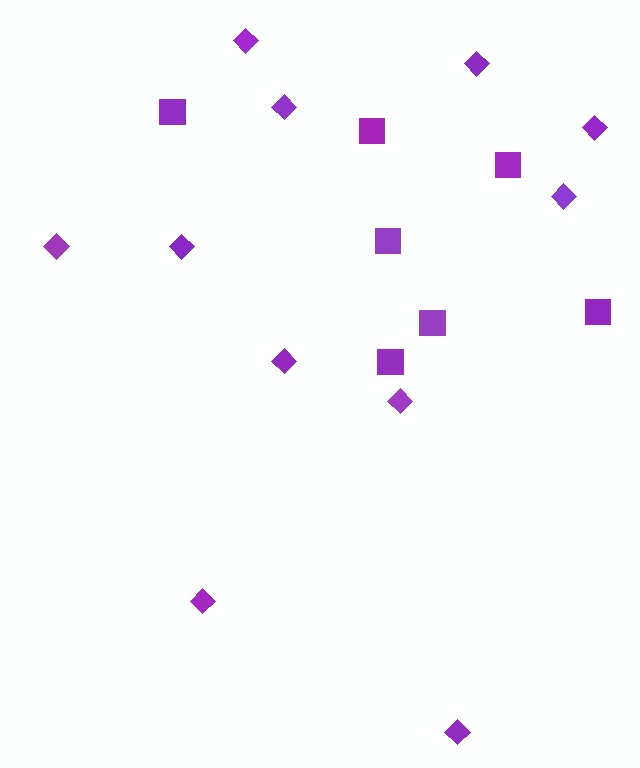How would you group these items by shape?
There are 2 groups: one group of diamonds (11) and one group of squares (7).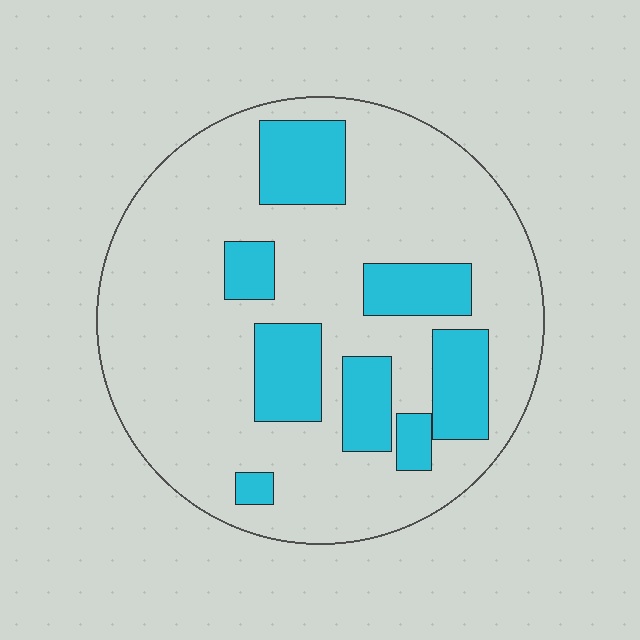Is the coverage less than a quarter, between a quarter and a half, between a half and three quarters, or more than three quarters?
Less than a quarter.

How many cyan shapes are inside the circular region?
8.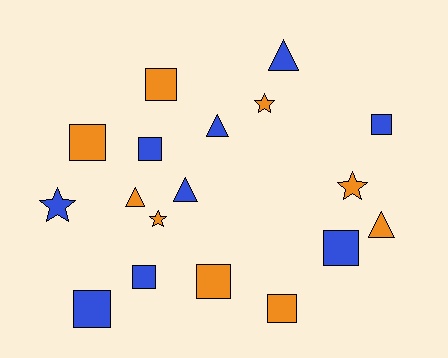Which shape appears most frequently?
Square, with 9 objects.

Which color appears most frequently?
Orange, with 9 objects.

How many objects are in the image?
There are 18 objects.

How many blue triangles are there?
There are 3 blue triangles.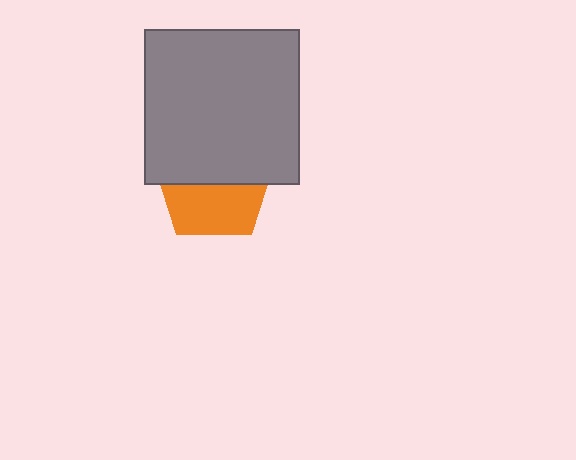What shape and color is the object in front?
The object in front is a gray square.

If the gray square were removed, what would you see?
You would see the complete orange pentagon.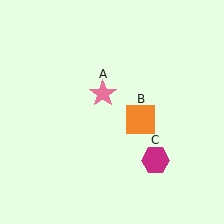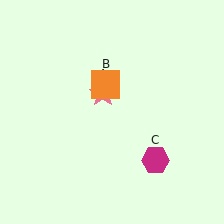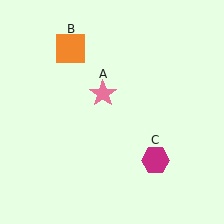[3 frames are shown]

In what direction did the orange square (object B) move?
The orange square (object B) moved up and to the left.